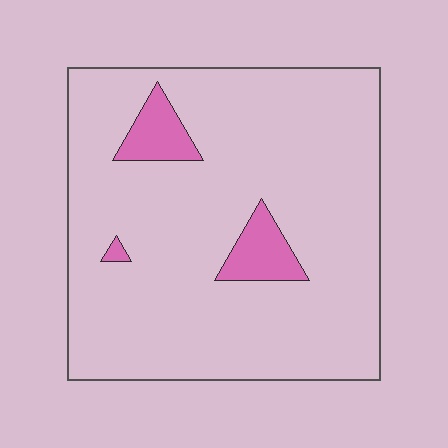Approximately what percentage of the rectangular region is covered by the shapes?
Approximately 10%.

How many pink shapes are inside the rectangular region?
3.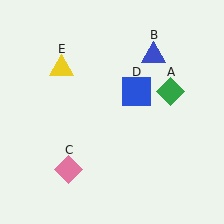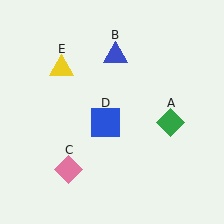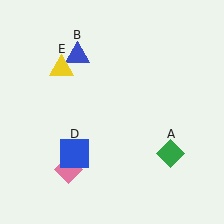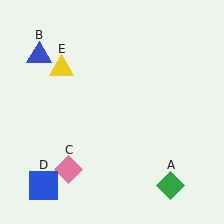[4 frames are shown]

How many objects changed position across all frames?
3 objects changed position: green diamond (object A), blue triangle (object B), blue square (object D).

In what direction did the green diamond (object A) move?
The green diamond (object A) moved down.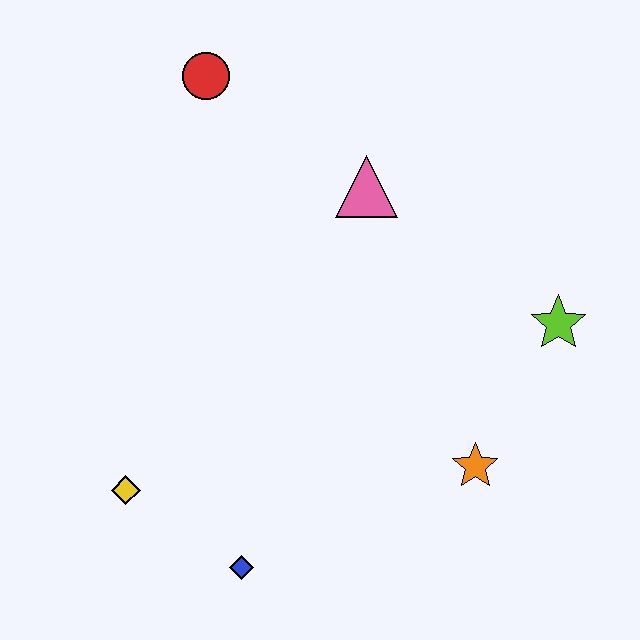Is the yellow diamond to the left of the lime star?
Yes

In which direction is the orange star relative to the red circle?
The orange star is below the red circle.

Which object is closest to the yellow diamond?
The blue diamond is closest to the yellow diamond.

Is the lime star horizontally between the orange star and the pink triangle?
No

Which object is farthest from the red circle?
The blue diamond is farthest from the red circle.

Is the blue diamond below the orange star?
Yes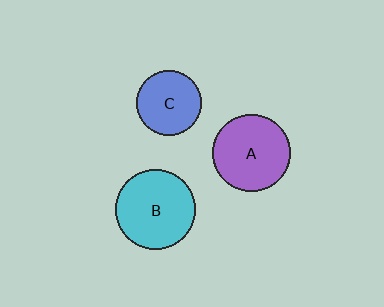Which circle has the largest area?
Circle B (cyan).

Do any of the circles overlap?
No, none of the circles overlap.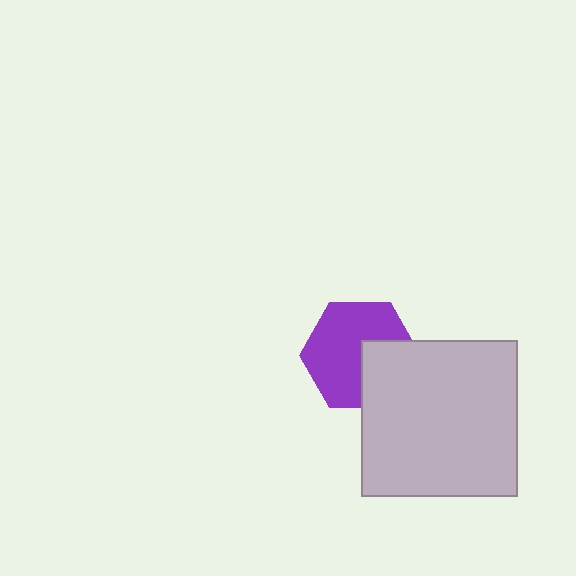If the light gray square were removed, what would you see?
You would see the complete purple hexagon.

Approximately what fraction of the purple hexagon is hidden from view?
Roughly 33% of the purple hexagon is hidden behind the light gray square.